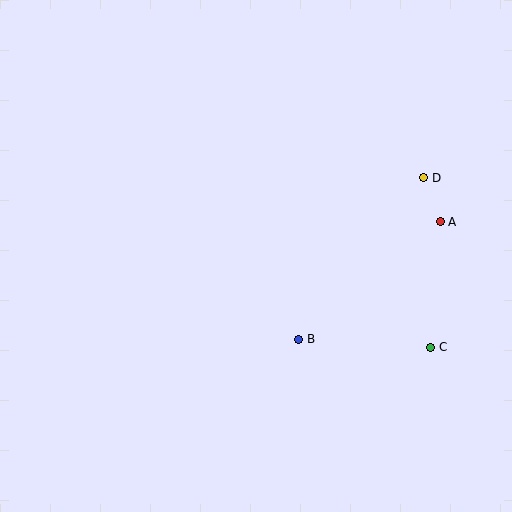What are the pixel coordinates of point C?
Point C is at (431, 347).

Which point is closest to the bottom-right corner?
Point C is closest to the bottom-right corner.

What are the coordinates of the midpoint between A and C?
The midpoint between A and C is at (436, 284).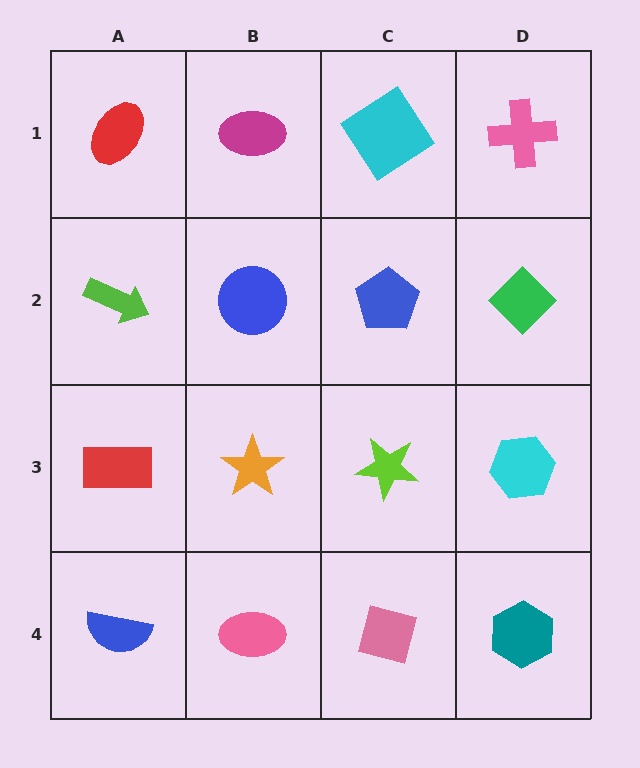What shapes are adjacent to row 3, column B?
A blue circle (row 2, column B), a pink ellipse (row 4, column B), a red rectangle (row 3, column A), a lime star (row 3, column C).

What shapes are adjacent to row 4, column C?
A lime star (row 3, column C), a pink ellipse (row 4, column B), a teal hexagon (row 4, column D).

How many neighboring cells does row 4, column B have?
3.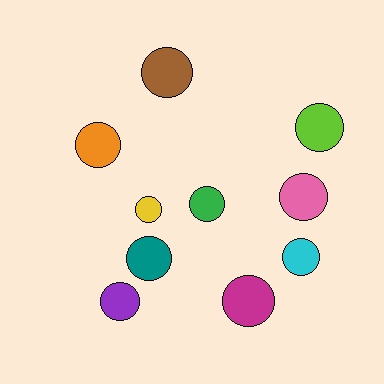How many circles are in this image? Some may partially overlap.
There are 10 circles.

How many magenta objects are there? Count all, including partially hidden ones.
There is 1 magenta object.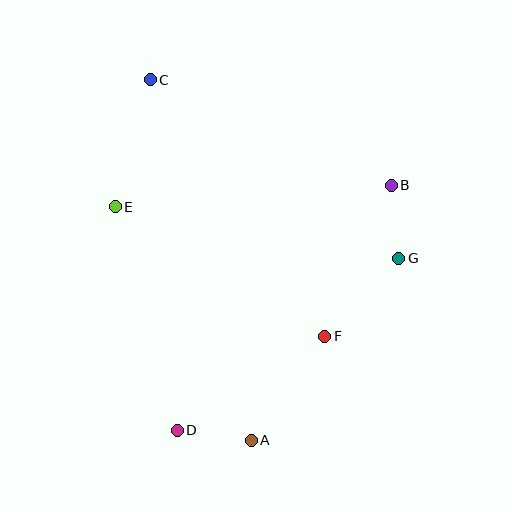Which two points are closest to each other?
Points B and G are closest to each other.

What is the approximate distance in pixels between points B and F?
The distance between B and F is approximately 165 pixels.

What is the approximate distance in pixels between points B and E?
The distance between B and E is approximately 277 pixels.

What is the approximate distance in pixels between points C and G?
The distance between C and G is approximately 306 pixels.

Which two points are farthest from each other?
Points A and C are farthest from each other.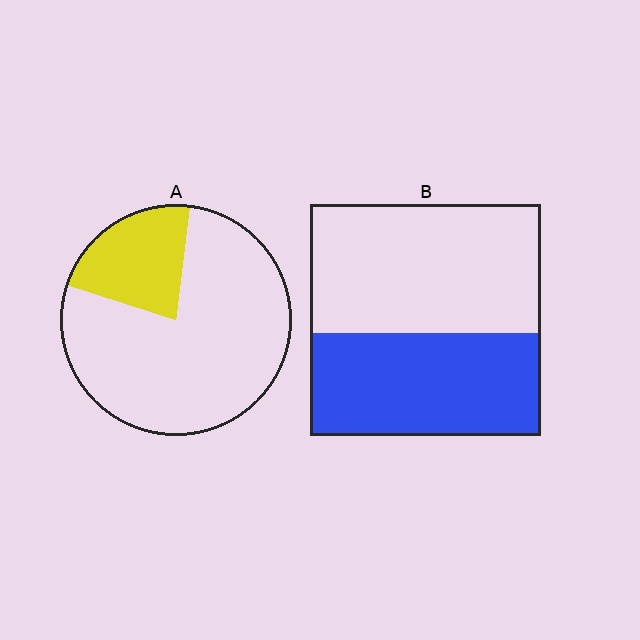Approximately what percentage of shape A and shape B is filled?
A is approximately 20% and B is approximately 45%.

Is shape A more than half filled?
No.